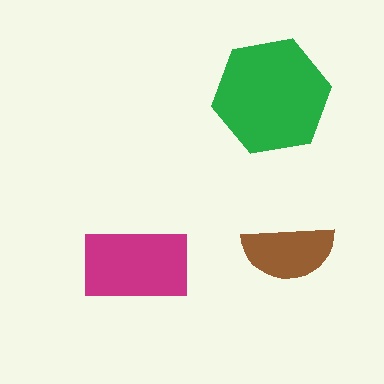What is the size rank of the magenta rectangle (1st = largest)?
2nd.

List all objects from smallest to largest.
The brown semicircle, the magenta rectangle, the green hexagon.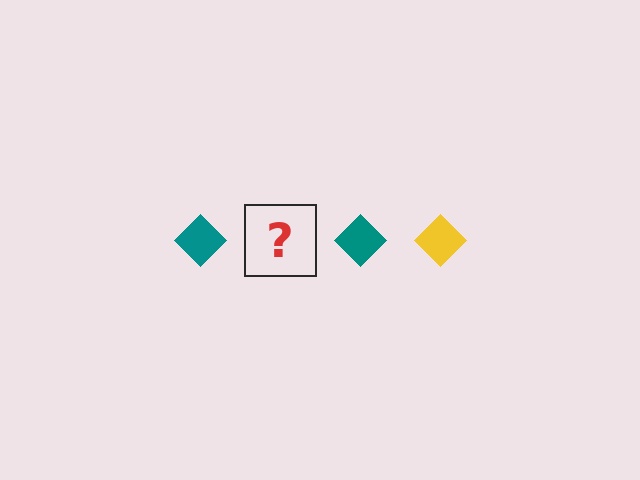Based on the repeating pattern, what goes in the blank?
The blank should be a yellow diamond.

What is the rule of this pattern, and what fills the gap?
The rule is that the pattern cycles through teal, yellow diamonds. The gap should be filled with a yellow diamond.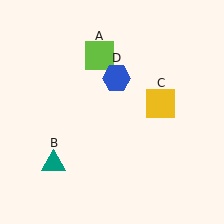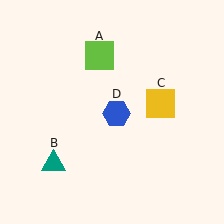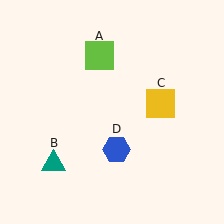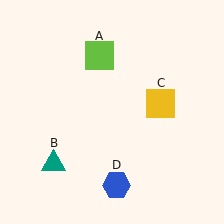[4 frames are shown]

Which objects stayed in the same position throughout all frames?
Lime square (object A) and teal triangle (object B) and yellow square (object C) remained stationary.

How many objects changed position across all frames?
1 object changed position: blue hexagon (object D).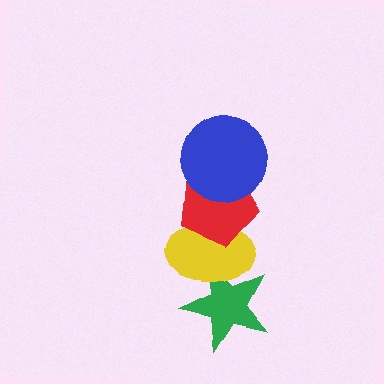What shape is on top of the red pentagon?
The blue circle is on top of the red pentagon.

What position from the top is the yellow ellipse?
The yellow ellipse is 3rd from the top.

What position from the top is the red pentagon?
The red pentagon is 2nd from the top.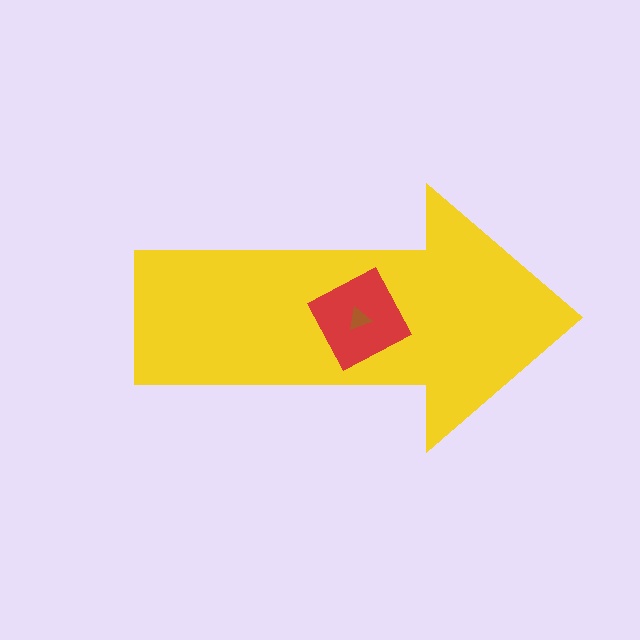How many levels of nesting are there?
3.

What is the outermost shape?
The yellow arrow.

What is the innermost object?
The brown triangle.